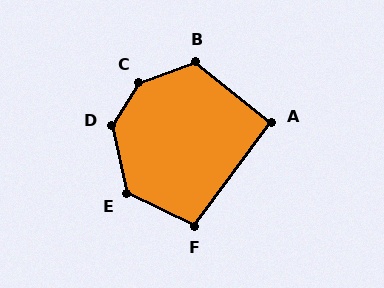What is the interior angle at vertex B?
Approximately 122 degrees (obtuse).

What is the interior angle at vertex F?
Approximately 101 degrees (obtuse).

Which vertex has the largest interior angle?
C, at approximately 140 degrees.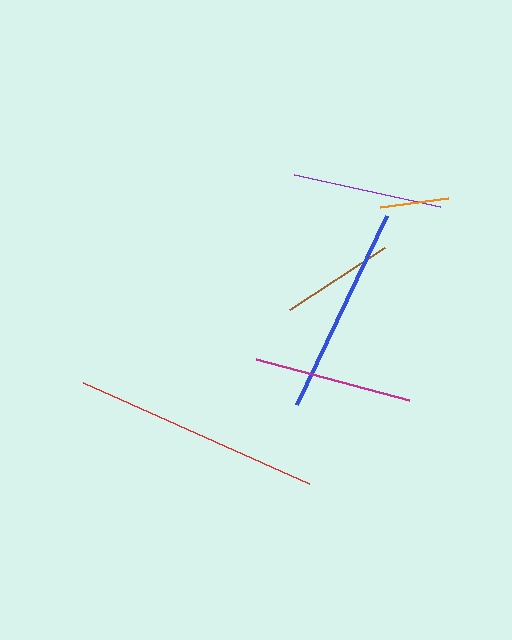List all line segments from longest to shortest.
From longest to shortest: red, blue, magenta, purple, brown, orange.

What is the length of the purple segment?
The purple segment is approximately 150 pixels long.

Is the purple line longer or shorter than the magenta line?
The magenta line is longer than the purple line.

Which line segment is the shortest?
The orange line is the shortest at approximately 69 pixels.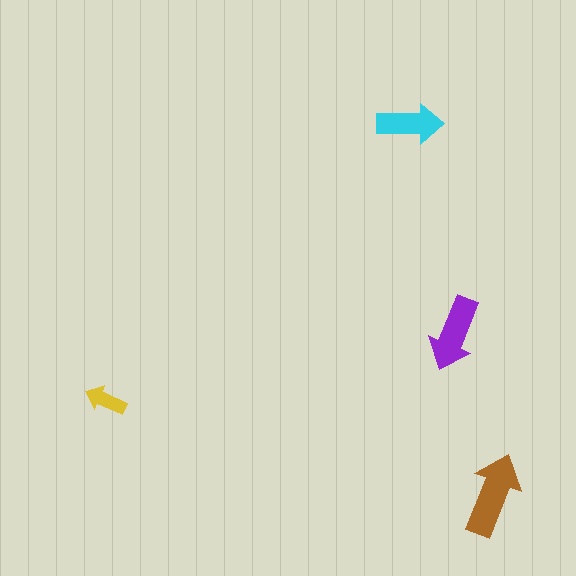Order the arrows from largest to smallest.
the brown one, the purple one, the cyan one, the yellow one.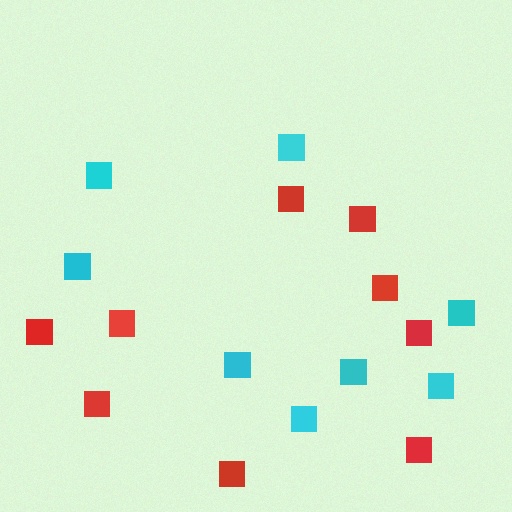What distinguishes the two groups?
There are 2 groups: one group of red squares (9) and one group of cyan squares (8).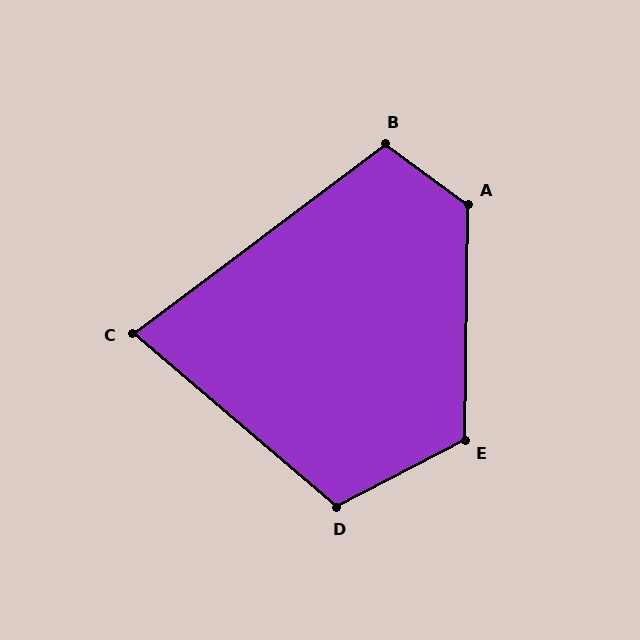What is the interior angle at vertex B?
Approximately 107 degrees (obtuse).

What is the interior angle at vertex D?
Approximately 112 degrees (obtuse).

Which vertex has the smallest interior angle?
C, at approximately 77 degrees.